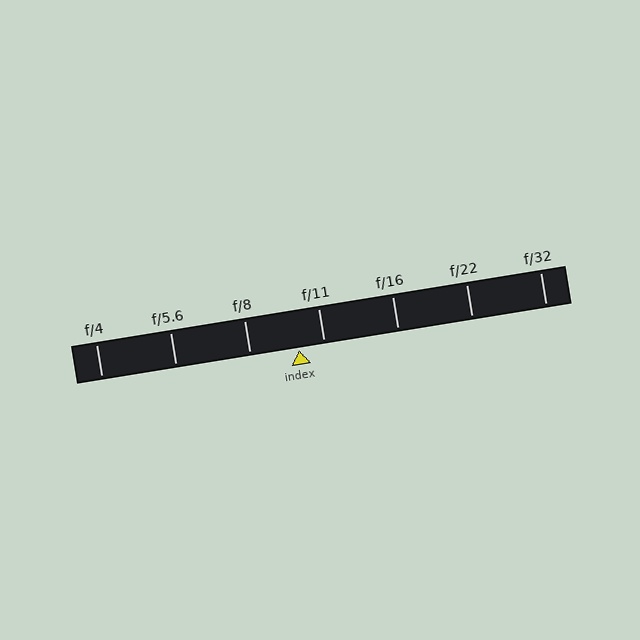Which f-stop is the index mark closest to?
The index mark is closest to f/11.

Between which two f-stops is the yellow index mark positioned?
The index mark is between f/8 and f/11.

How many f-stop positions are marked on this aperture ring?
There are 7 f-stop positions marked.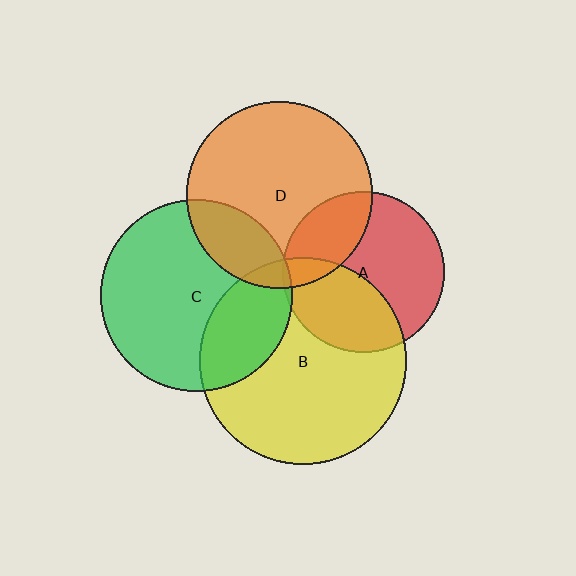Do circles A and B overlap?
Yes.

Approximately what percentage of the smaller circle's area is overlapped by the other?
Approximately 40%.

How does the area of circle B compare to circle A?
Approximately 1.6 times.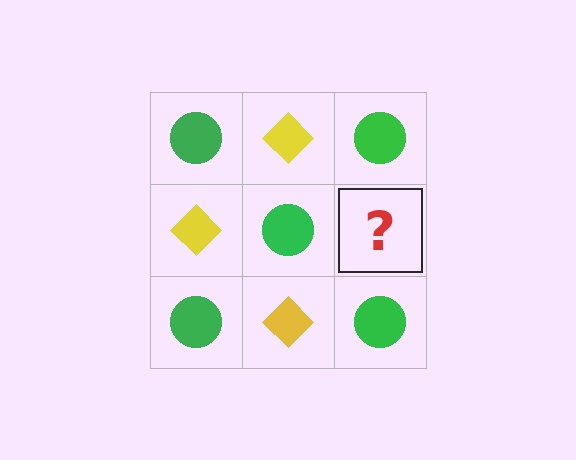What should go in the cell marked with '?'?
The missing cell should contain a yellow diamond.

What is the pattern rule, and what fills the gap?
The rule is that it alternates green circle and yellow diamond in a checkerboard pattern. The gap should be filled with a yellow diamond.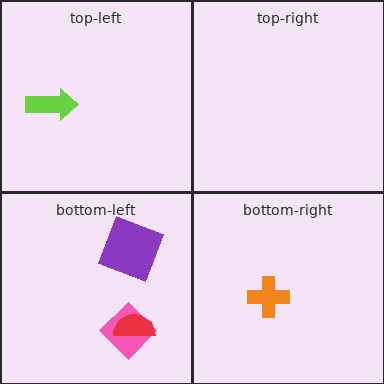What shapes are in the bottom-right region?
The orange cross.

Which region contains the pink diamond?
The bottom-left region.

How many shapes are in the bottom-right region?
1.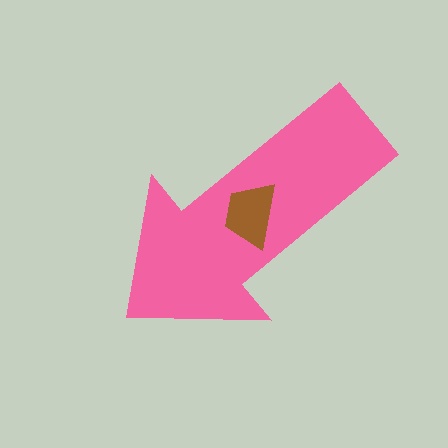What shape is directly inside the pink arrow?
The brown trapezoid.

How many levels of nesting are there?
2.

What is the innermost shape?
The brown trapezoid.